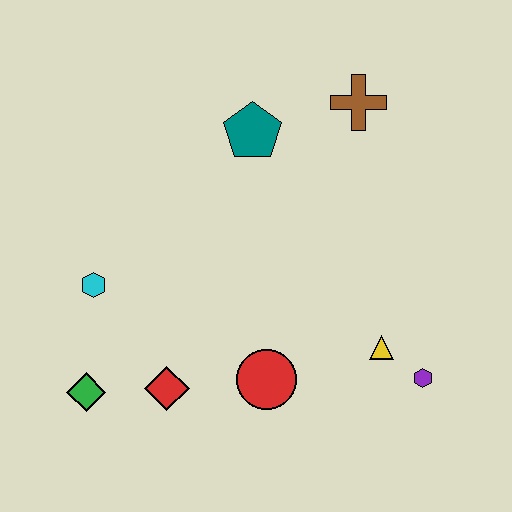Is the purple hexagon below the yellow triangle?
Yes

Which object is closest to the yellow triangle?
The purple hexagon is closest to the yellow triangle.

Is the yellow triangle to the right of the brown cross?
Yes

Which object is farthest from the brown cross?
The green diamond is farthest from the brown cross.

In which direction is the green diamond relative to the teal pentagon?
The green diamond is below the teal pentagon.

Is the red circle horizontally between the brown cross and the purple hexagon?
No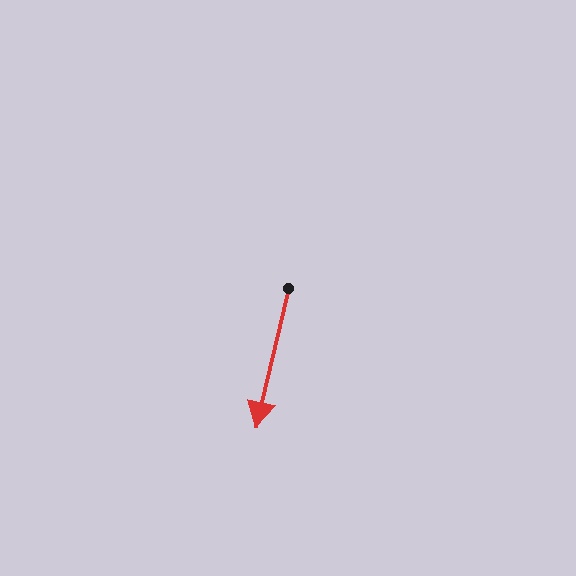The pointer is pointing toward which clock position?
Roughly 6 o'clock.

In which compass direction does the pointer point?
South.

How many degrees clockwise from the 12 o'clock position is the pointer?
Approximately 193 degrees.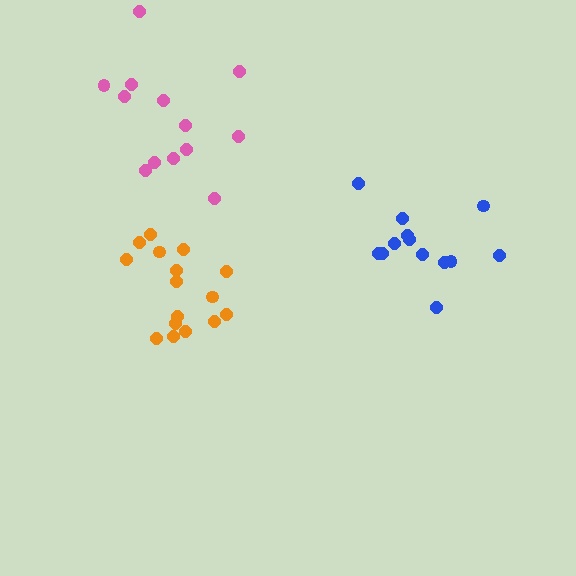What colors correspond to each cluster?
The clusters are colored: pink, orange, blue.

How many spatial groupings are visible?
There are 3 spatial groupings.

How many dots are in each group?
Group 1: 13 dots, Group 2: 16 dots, Group 3: 13 dots (42 total).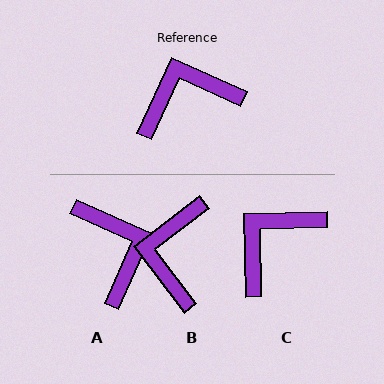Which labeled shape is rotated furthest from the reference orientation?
A, about 89 degrees away.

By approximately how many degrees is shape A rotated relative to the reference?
Approximately 89 degrees clockwise.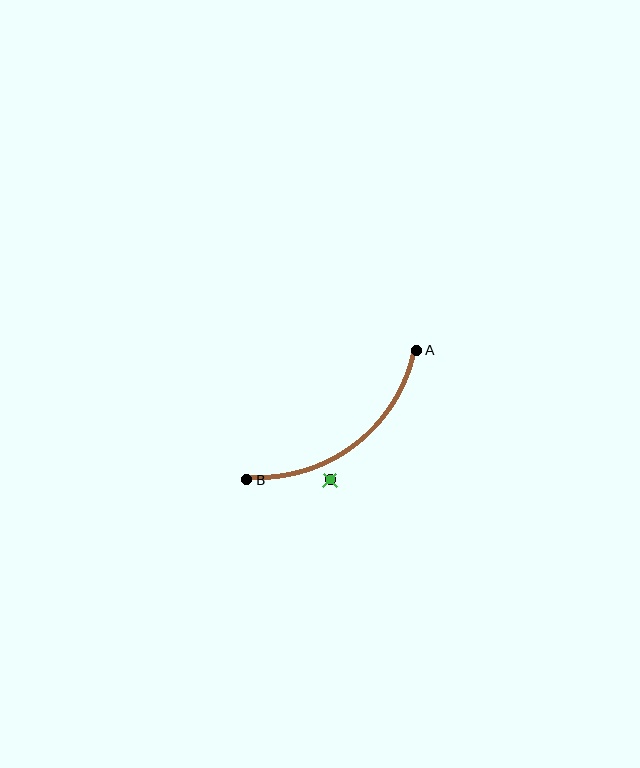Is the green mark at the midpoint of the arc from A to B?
No — the green mark does not lie on the arc at all. It sits slightly outside the curve.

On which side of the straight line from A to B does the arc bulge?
The arc bulges below and to the right of the straight line connecting A and B.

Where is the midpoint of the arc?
The arc midpoint is the point on the curve farthest from the straight line joining A and B. It sits below and to the right of that line.